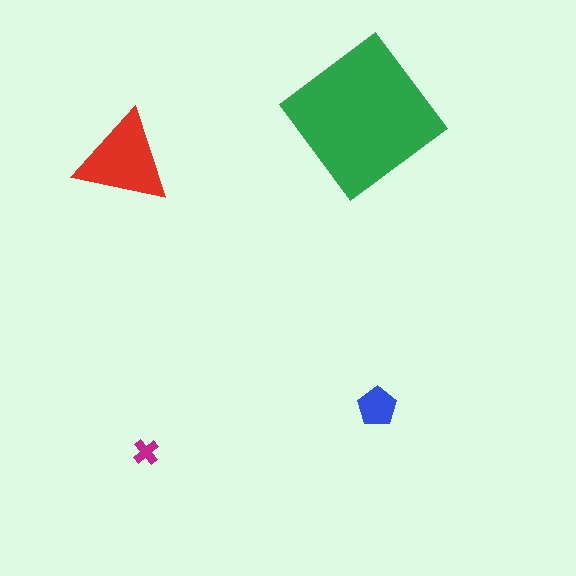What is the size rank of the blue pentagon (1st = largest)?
3rd.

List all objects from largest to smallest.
The green diamond, the red triangle, the blue pentagon, the magenta cross.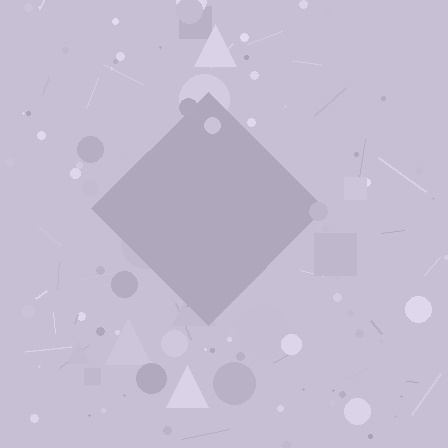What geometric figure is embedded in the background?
A diamond is embedded in the background.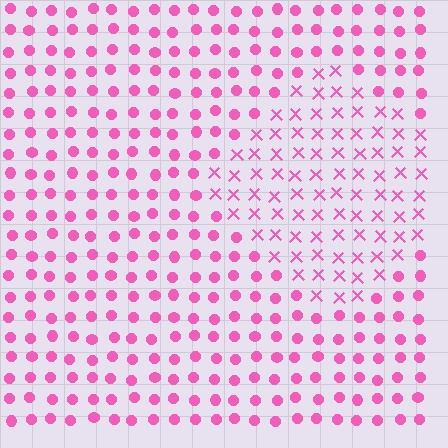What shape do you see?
I see a diamond.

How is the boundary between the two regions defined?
The boundary is defined by a change in element shape: X marks inside vs. circles outside. All elements share the same color and spacing.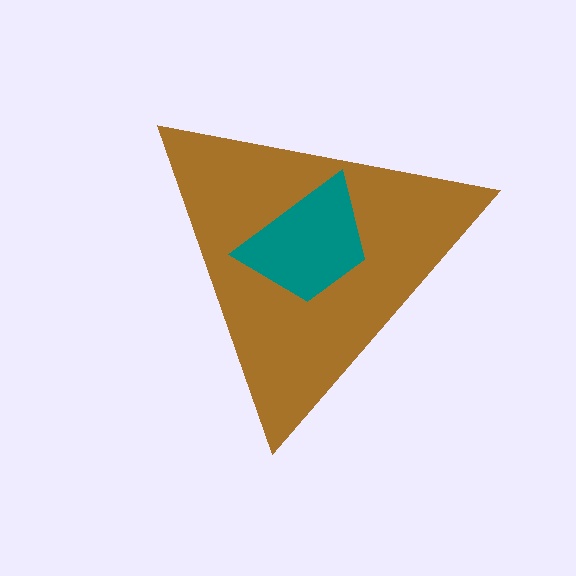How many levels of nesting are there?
2.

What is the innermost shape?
The teal trapezoid.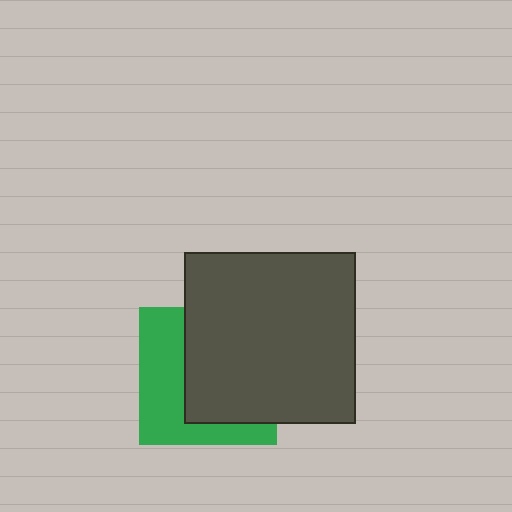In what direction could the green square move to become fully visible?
The green square could move left. That would shift it out from behind the dark gray square entirely.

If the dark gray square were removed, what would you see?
You would see the complete green square.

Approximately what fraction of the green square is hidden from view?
Roughly 57% of the green square is hidden behind the dark gray square.